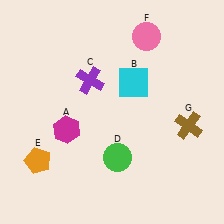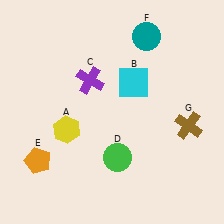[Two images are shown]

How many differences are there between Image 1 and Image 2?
There are 2 differences between the two images.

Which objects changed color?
A changed from magenta to yellow. F changed from pink to teal.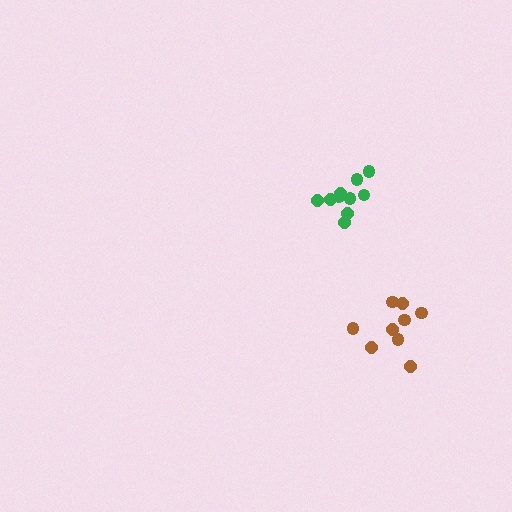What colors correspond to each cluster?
The clusters are colored: green, brown.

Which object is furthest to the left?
The green cluster is leftmost.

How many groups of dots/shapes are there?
There are 2 groups.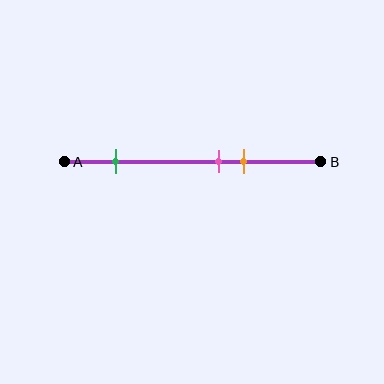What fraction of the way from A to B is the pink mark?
The pink mark is approximately 60% (0.6) of the way from A to B.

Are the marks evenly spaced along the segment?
No, the marks are not evenly spaced.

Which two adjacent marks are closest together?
The pink and orange marks are the closest adjacent pair.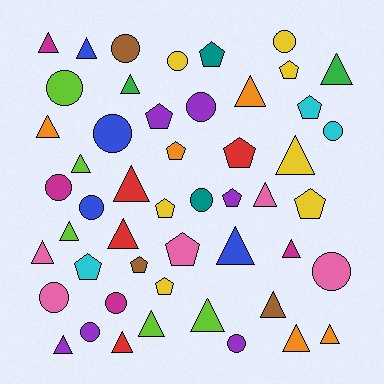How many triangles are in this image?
There are 22 triangles.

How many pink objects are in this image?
There are 5 pink objects.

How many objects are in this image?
There are 50 objects.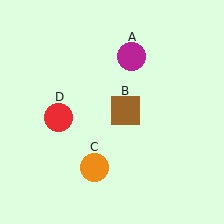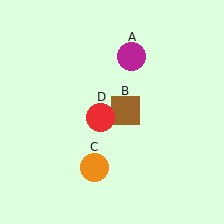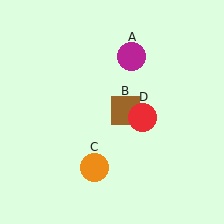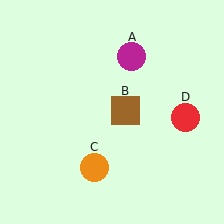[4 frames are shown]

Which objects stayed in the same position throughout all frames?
Magenta circle (object A) and brown square (object B) and orange circle (object C) remained stationary.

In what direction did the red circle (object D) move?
The red circle (object D) moved right.